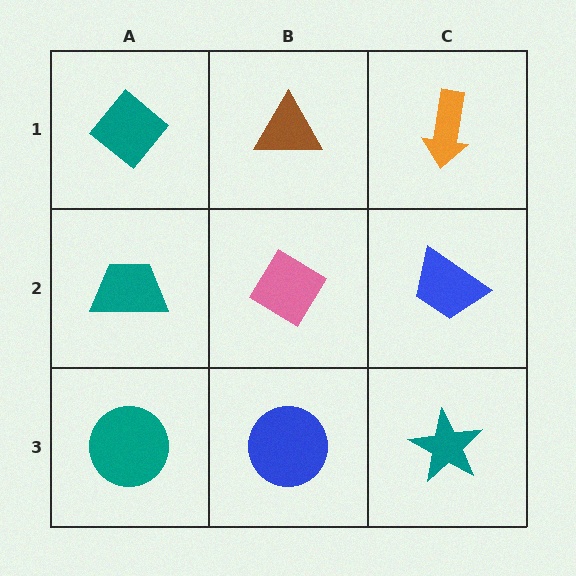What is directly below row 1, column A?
A teal trapezoid.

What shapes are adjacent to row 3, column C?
A blue trapezoid (row 2, column C), a blue circle (row 3, column B).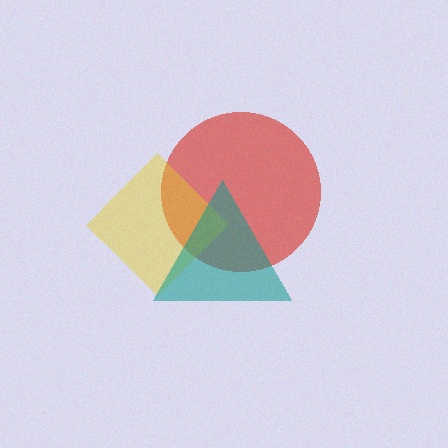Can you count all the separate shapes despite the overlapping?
Yes, there are 3 separate shapes.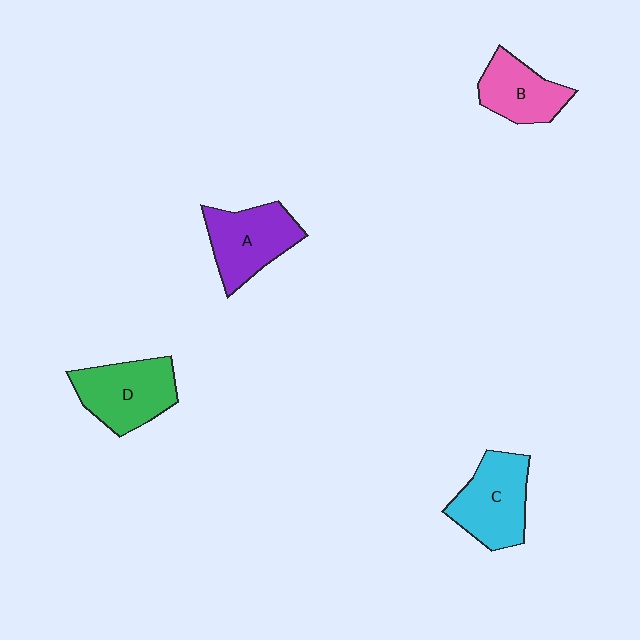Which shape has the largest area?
Shape D (green).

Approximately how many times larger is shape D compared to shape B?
Approximately 1.3 times.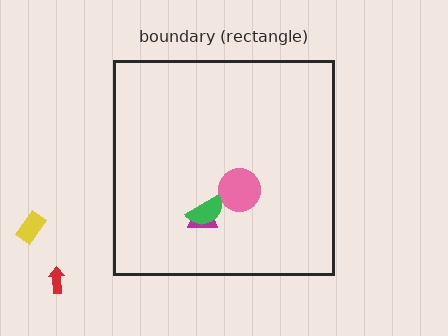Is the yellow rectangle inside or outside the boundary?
Outside.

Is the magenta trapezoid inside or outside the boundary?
Inside.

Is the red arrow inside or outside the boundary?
Outside.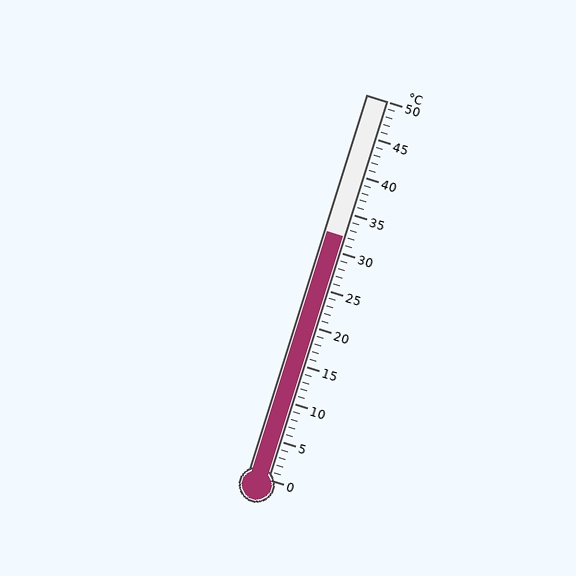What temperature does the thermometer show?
The thermometer shows approximately 32°C.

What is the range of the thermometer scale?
The thermometer scale ranges from 0°C to 50°C.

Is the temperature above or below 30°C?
The temperature is above 30°C.